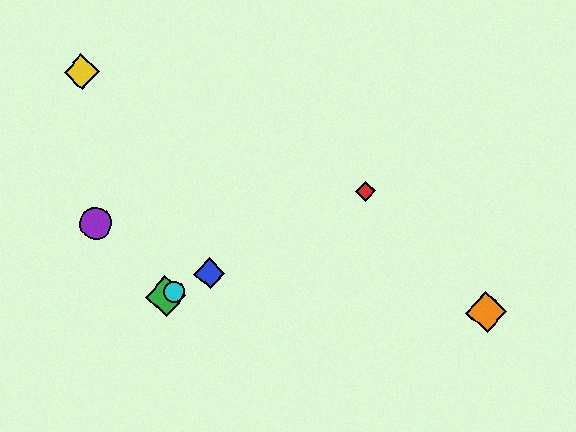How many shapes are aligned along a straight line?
4 shapes (the red diamond, the blue diamond, the green diamond, the cyan circle) are aligned along a straight line.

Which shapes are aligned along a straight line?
The red diamond, the blue diamond, the green diamond, the cyan circle are aligned along a straight line.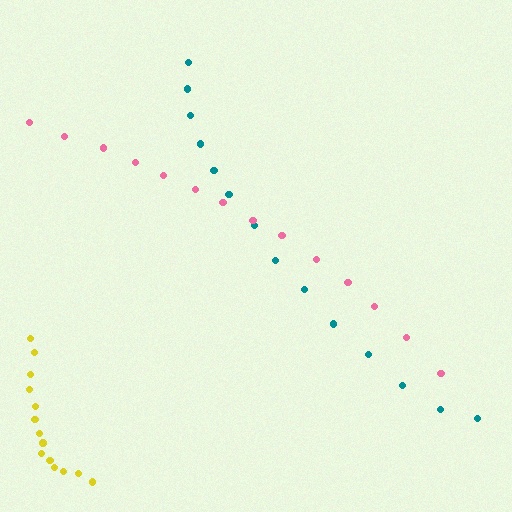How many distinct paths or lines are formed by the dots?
There are 3 distinct paths.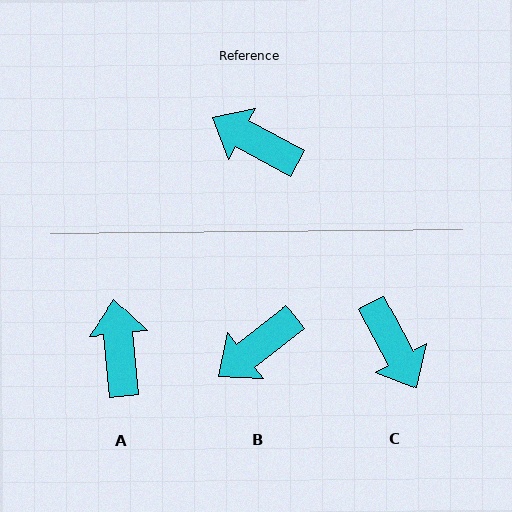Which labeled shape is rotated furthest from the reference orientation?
C, about 146 degrees away.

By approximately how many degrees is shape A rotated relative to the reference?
Approximately 56 degrees clockwise.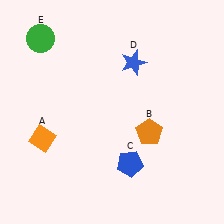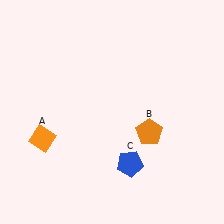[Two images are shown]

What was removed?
The blue star (D), the green circle (E) were removed in Image 2.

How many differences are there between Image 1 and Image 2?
There are 2 differences between the two images.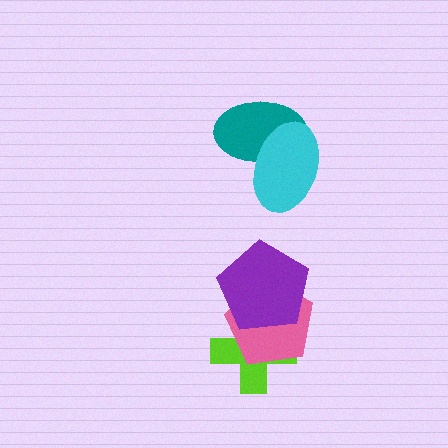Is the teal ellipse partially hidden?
Yes, it is partially covered by another shape.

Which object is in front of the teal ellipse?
The cyan ellipse is in front of the teal ellipse.